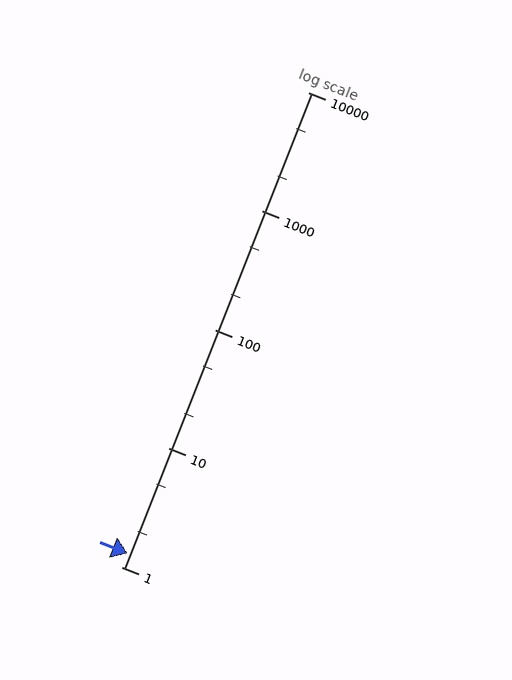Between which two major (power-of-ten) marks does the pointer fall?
The pointer is between 1 and 10.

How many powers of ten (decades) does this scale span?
The scale spans 4 decades, from 1 to 10000.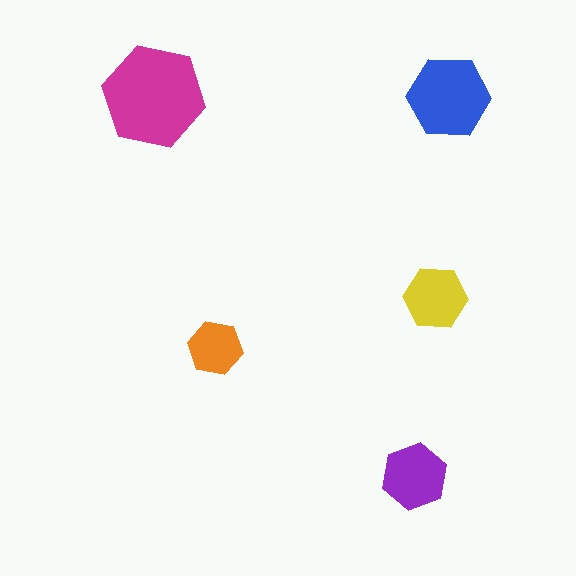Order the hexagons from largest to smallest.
the magenta one, the blue one, the purple one, the yellow one, the orange one.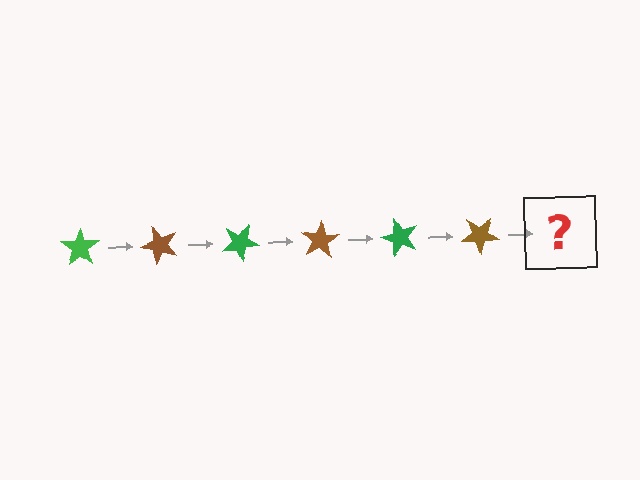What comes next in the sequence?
The next element should be a green star, rotated 300 degrees from the start.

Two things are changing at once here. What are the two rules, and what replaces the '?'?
The two rules are that it rotates 50 degrees each step and the color cycles through green and brown. The '?' should be a green star, rotated 300 degrees from the start.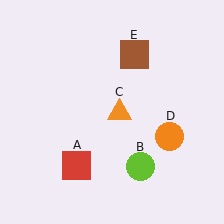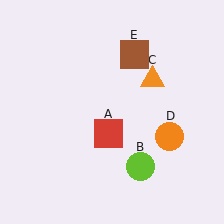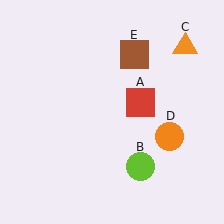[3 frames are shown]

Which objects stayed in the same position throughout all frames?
Lime circle (object B) and orange circle (object D) and brown square (object E) remained stationary.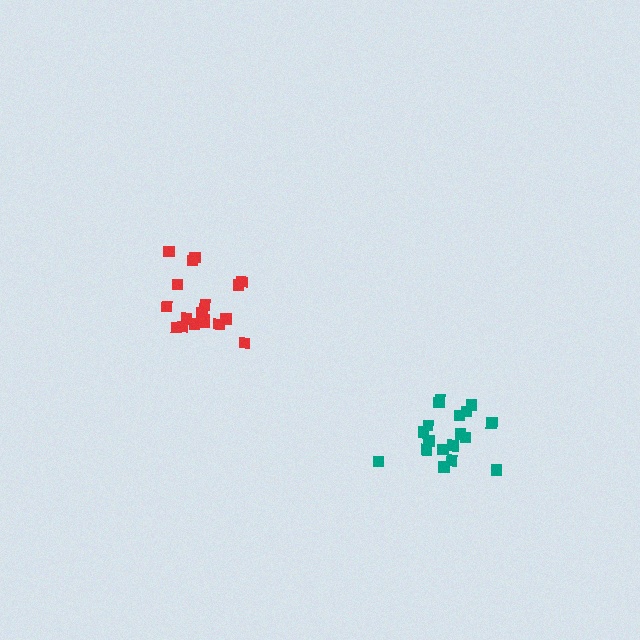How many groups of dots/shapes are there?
There are 2 groups.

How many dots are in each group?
Group 1: 18 dots, Group 2: 18 dots (36 total).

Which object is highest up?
The red cluster is topmost.